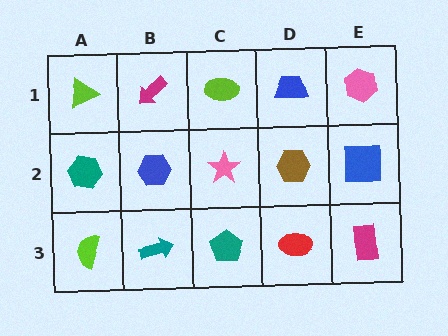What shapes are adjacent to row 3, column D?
A brown hexagon (row 2, column D), a teal pentagon (row 3, column C), a magenta rectangle (row 3, column E).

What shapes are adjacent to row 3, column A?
A teal hexagon (row 2, column A), a teal arrow (row 3, column B).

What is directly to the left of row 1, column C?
A magenta arrow.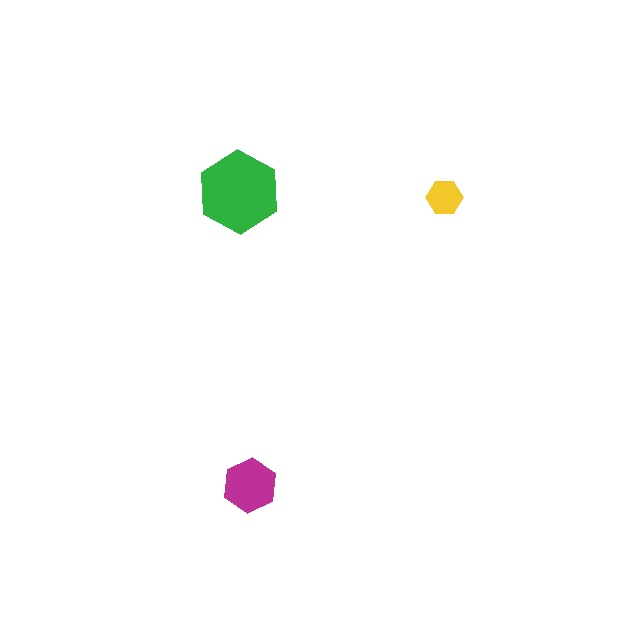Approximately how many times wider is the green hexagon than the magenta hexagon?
About 1.5 times wider.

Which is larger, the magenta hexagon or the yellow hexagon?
The magenta one.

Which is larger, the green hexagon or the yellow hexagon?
The green one.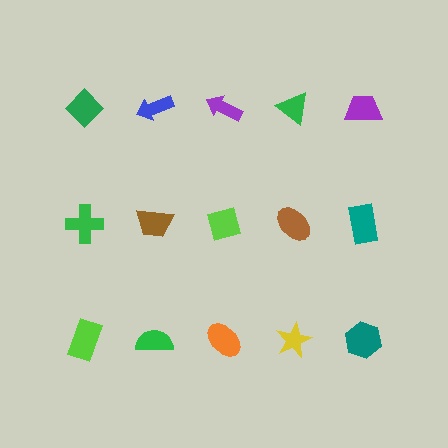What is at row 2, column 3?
A lime diamond.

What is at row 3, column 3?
An orange ellipse.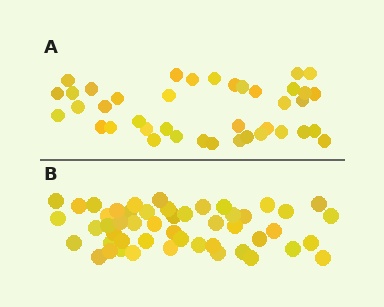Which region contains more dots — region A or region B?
Region B (the bottom region) has more dots.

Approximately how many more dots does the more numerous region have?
Region B has roughly 10 or so more dots than region A.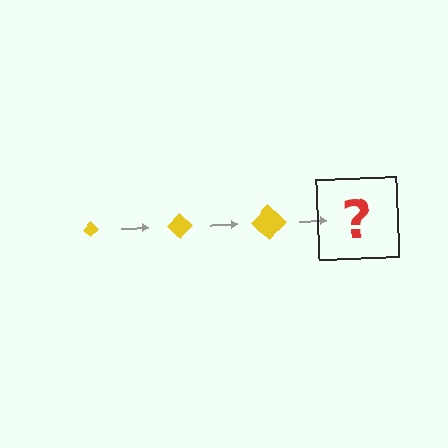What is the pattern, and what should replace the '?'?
The pattern is that the diamond gets progressively larger each step. The '?' should be a yellow diamond, larger than the previous one.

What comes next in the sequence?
The next element should be a yellow diamond, larger than the previous one.